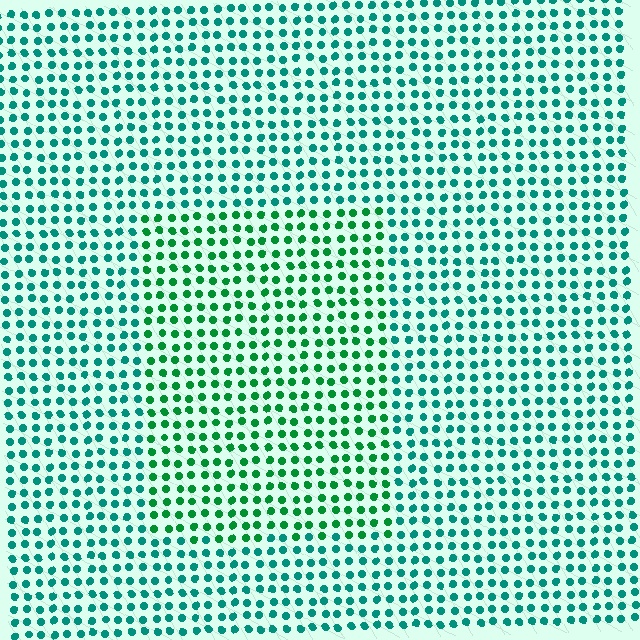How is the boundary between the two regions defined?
The boundary is defined purely by a slight shift in hue (about 32 degrees). Spacing, size, and orientation are identical on both sides.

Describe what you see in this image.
The image is filled with small teal elements in a uniform arrangement. A rectangle-shaped region is visible where the elements are tinted to a slightly different hue, forming a subtle color boundary.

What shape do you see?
I see a rectangle.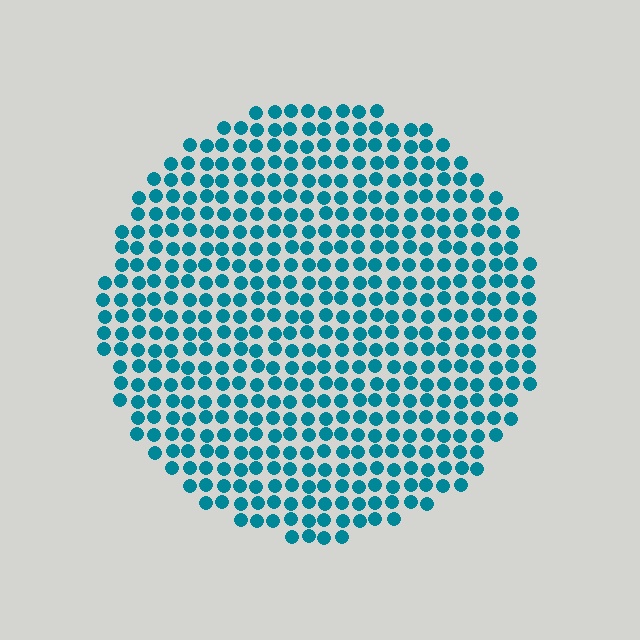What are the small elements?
The small elements are circles.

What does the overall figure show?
The overall figure shows a circle.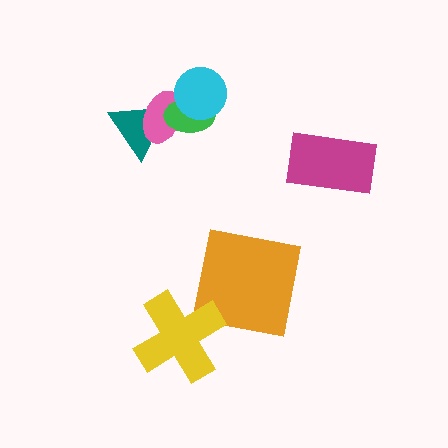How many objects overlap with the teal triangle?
2 objects overlap with the teal triangle.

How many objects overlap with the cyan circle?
2 objects overlap with the cyan circle.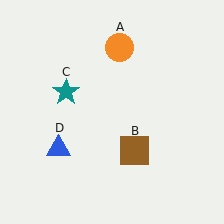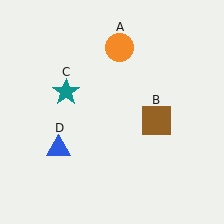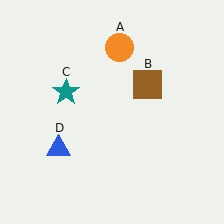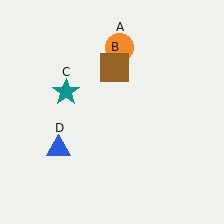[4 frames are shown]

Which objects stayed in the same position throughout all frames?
Orange circle (object A) and teal star (object C) and blue triangle (object D) remained stationary.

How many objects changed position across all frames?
1 object changed position: brown square (object B).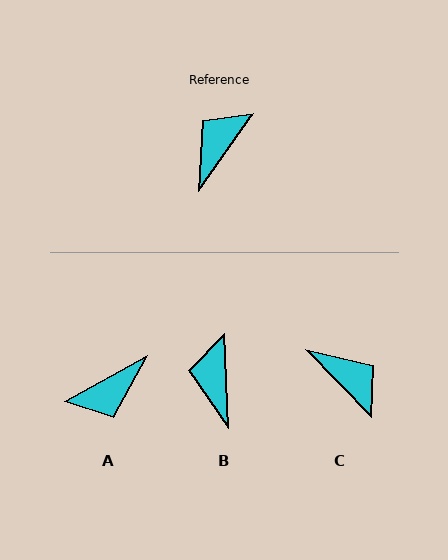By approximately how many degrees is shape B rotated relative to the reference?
Approximately 38 degrees counter-clockwise.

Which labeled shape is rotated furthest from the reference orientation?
A, about 154 degrees away.